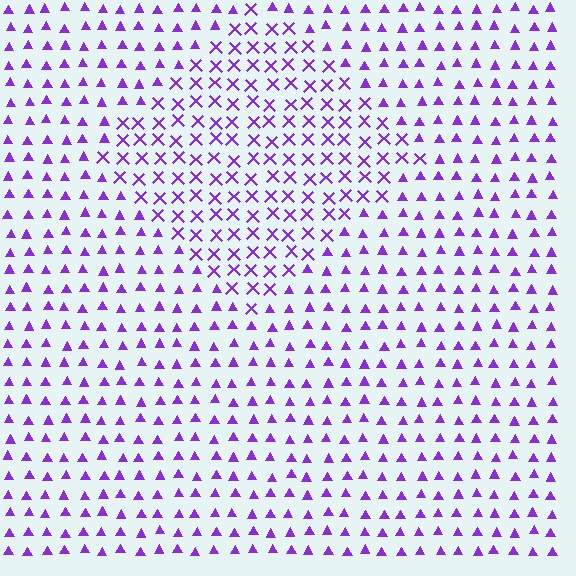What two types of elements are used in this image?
The image uses X marks inside the diamond region and triangles outside it.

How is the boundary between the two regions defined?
The boundary is defined by a change in element shape: X marks inside vs. triangles outside. All elements share the same color and spacing.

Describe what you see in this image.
The image is filled with small purple elements arranged in a uniform grid. A diamond-shaped region contains X marks, while the surrounding area contains triangles. The boundary is defined purely by the change in element shape.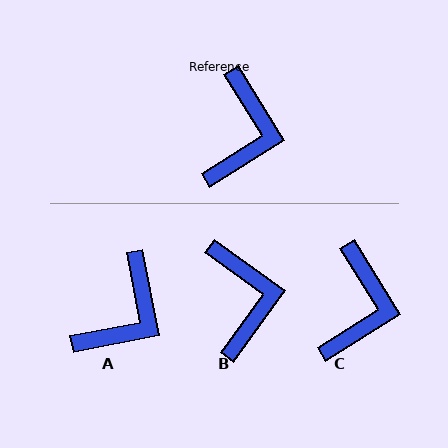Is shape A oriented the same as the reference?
No, it is off by about 21 degrees.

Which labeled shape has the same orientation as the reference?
C.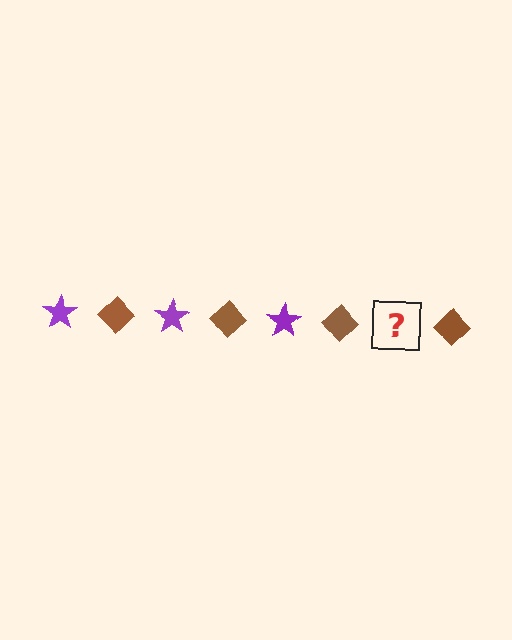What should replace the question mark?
The question mark should be replaced with a purple star.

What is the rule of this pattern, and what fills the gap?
The rule is that the pattern alternates between purple star and brown diamond. The gap should be filled with a purple star.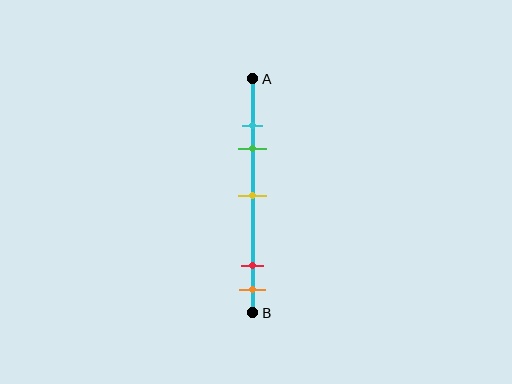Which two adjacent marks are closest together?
The cyan and green marks are the closest adjacent pair.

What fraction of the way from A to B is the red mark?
The red mark is approximately 80% (0.8) of the way from A to B.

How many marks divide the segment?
There are 5 marks dividing the segment.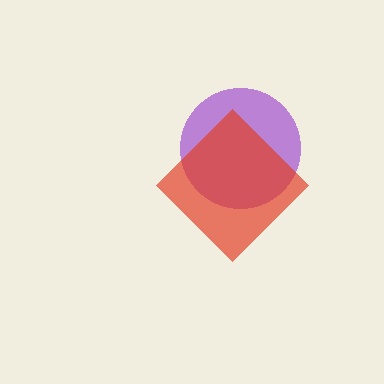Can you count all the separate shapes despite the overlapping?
Yes, there are 2 separate shapes.